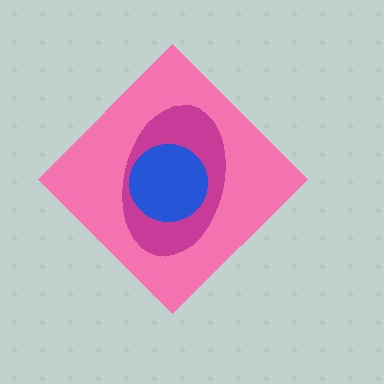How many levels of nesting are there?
3.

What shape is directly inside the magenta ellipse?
The blue circle.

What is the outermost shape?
The pink diamond.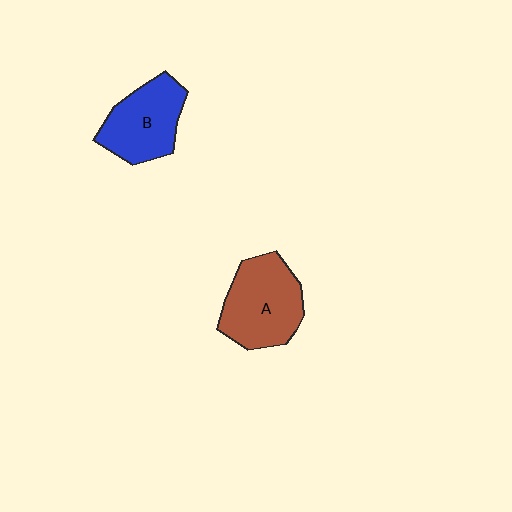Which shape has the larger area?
Shape A (brown).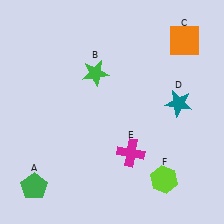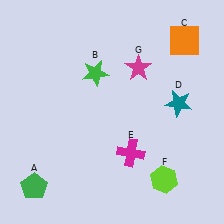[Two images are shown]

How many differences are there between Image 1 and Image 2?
There is 1 difference between the two images.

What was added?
A magenta star (G) was added in Image 2.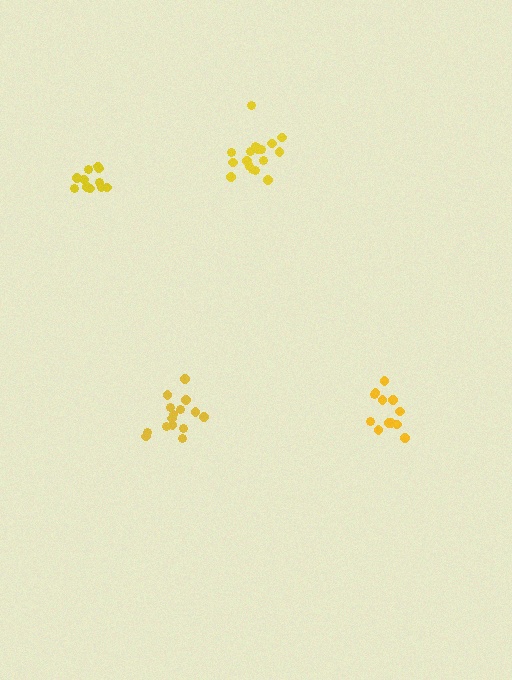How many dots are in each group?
Group 1: 15 dots, Group 2: 17 dots, Group 3: 12 dots, Group 4: 12 dots (56 total).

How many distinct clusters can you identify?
There are 4 distinct clusters.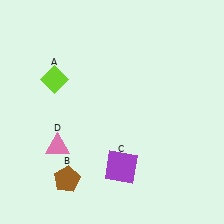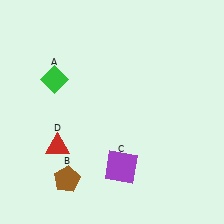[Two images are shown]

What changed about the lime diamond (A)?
In Image 1, A is lime. In Image 2, it changed to green.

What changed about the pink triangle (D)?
In Image 1, D is pink. In Image 2, it changed to red.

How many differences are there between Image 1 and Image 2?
There are 2 differences between the two images.